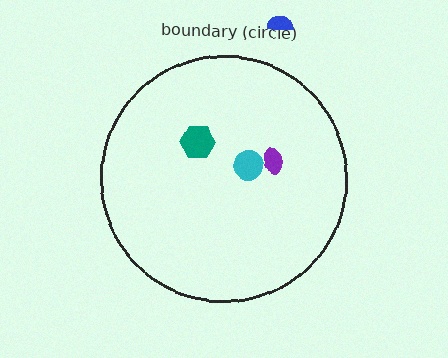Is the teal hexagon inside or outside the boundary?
Inside.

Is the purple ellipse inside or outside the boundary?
Inside.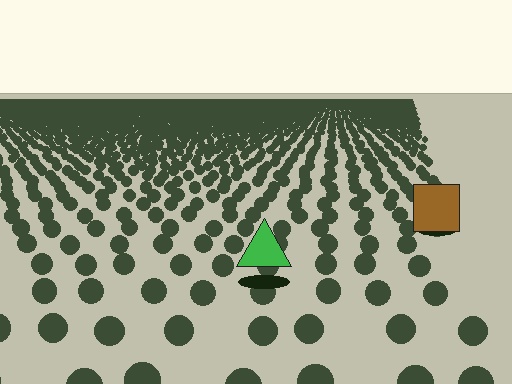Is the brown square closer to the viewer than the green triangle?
No. The green triangle is closer — you can tell from the texture gradient: the ground texture is coarser near it.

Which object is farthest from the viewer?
The brown square is farthest from the viewer. It appears smaller and the ground texture around it is denser.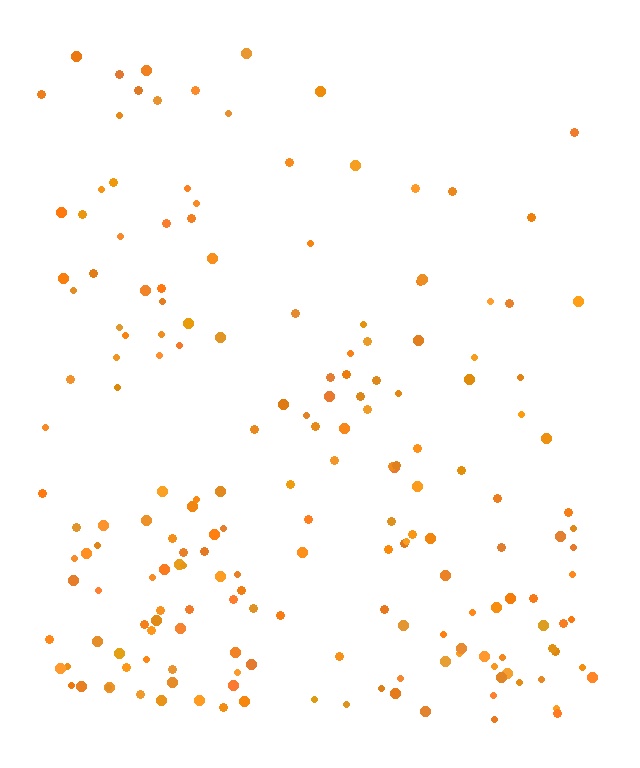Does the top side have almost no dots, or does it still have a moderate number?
Still a moderate number, just noticeably fewer than the bottom.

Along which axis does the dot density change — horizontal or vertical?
Vertical.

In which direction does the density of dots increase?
From top to bottom, with the bottom side densest.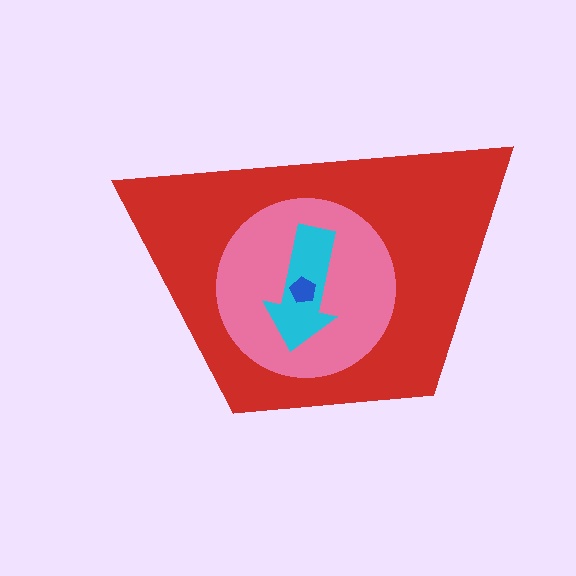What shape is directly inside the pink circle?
The cyan arrow.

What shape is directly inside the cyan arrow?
The blue pentagon.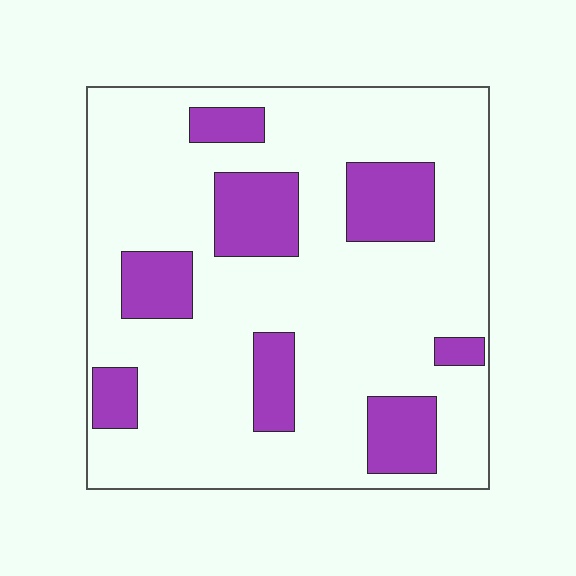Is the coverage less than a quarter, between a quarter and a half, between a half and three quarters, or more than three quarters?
Less than a quarter.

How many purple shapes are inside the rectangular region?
8.